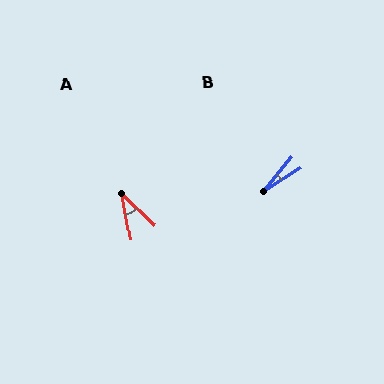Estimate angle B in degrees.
Approximately 19 degrees.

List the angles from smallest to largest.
B (19°), A (36°).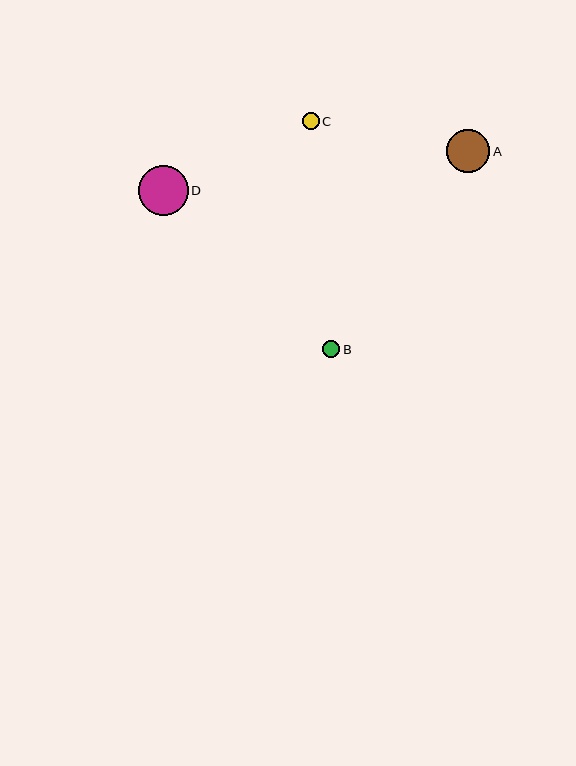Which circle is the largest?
Circle D is the largest with a size of approximately 50 pixels.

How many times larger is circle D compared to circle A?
Circle D is approximately 1.2 times the size of circle A.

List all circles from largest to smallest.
From largest to smallest: D, A, B, C.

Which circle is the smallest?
Circle C is the smallest with a size of approximately 17 pixels.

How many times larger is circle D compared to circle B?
Circle D is approximately 2.9 times the size of circle B.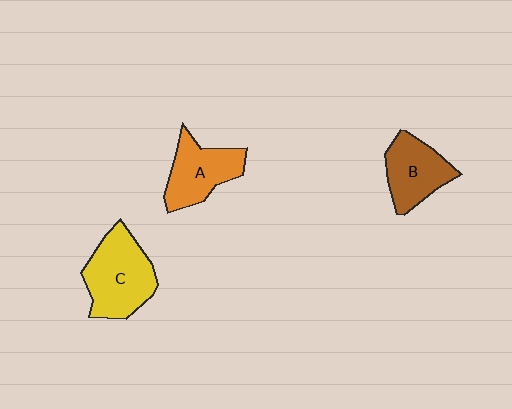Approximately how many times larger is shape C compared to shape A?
Approximately 1.3 times.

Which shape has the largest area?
Shape C (yellow).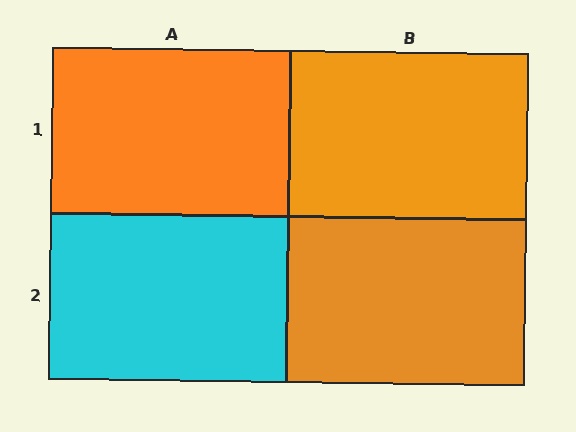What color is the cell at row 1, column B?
Orange.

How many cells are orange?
3 cells are orange.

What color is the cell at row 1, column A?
Orange.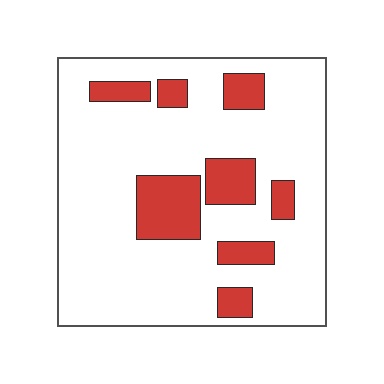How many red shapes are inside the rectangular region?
8.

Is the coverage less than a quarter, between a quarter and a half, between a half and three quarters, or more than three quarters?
Less than a quarter.